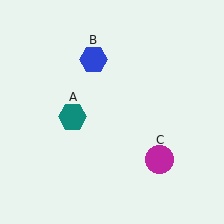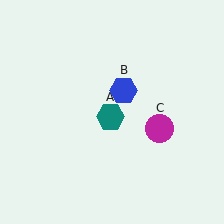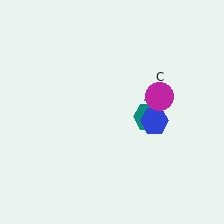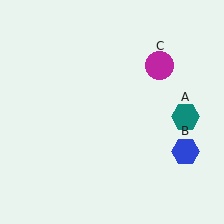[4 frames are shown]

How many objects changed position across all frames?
3 objects changed position: teal hexagon (object A), blue hexagon (object B), magenta circle (object C).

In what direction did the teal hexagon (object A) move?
The teal hexagon (object A) moved right.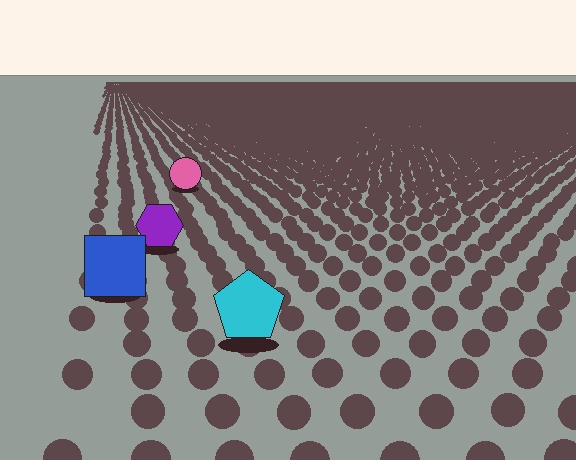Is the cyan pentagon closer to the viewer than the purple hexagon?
Yes. The cyan pentagon is closer — you can tell from the texture gradient: the ground texture is coarser near it.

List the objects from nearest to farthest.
From nearest to farthest: the cyan pentagon, the blue square, the purple hexagon, the pink circle.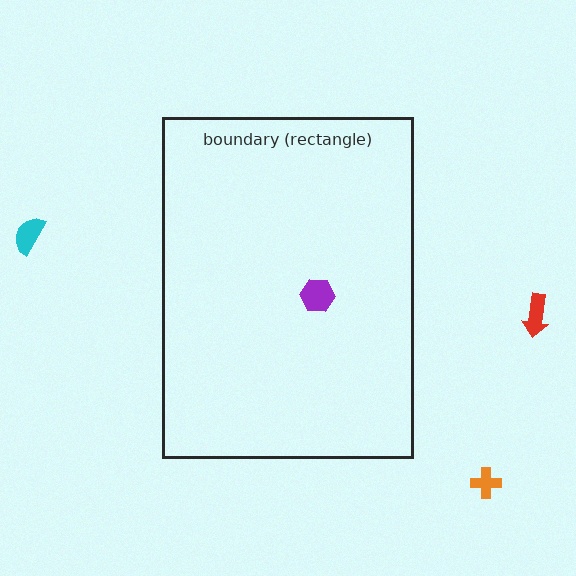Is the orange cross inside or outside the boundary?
Outside.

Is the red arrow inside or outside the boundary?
Outside.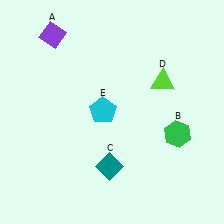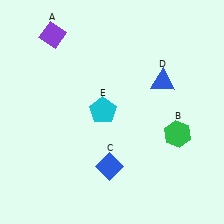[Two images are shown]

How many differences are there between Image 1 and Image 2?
There are 2 differences between the two images.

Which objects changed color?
C changed from teal to blue. D changed from lime to blue.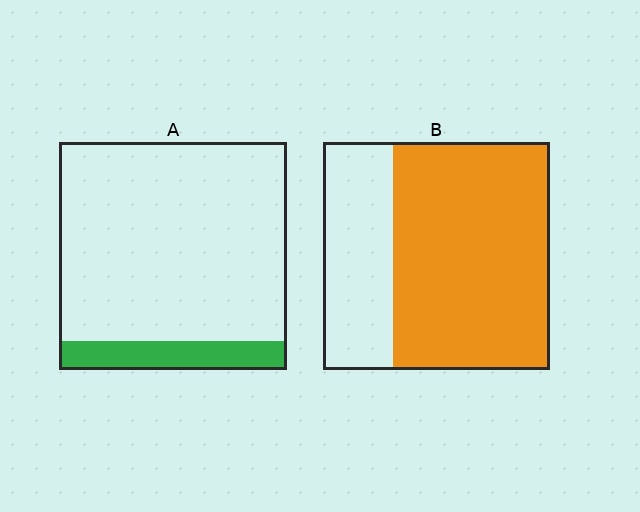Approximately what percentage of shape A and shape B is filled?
A is approximately 15% and B is approximately 70%.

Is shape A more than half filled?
No.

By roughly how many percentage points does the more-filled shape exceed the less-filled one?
By roughly 55 percentage points (B over A).